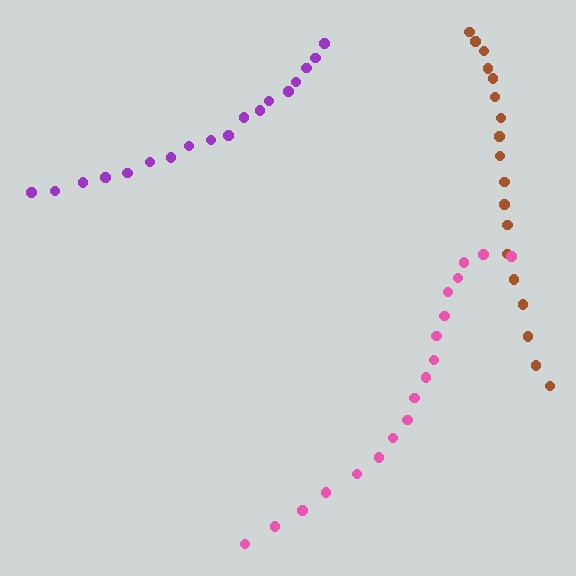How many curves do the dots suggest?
There are 3 distinct paths.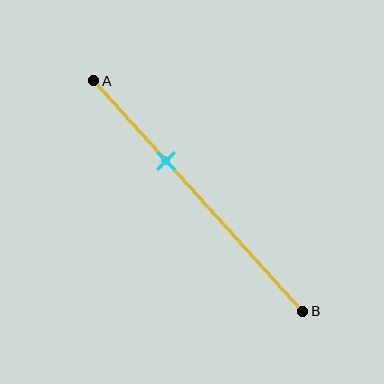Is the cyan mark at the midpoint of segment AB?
No, the mark is at about 35% from A, not at the 50% midpoint.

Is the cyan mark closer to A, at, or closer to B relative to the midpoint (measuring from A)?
The cyan mark is closer to point A than the midpoint of segment AB.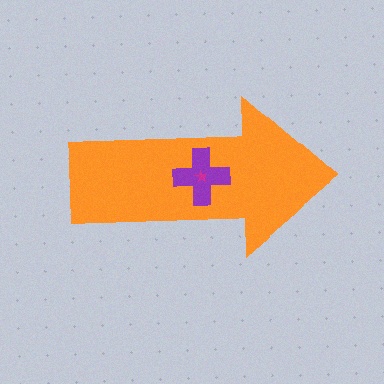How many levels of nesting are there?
3.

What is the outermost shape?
The orange arrow.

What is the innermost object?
The magenta star.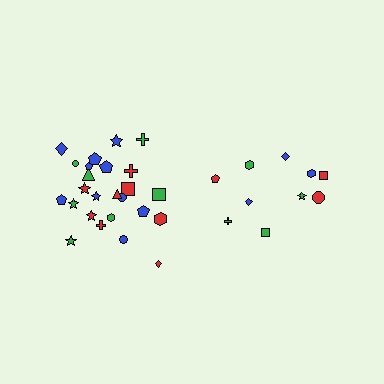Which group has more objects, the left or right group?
The left group.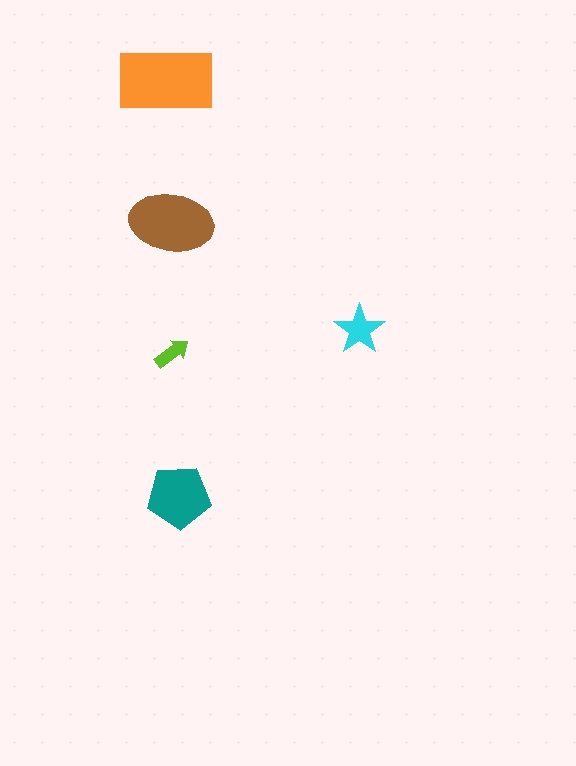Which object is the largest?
The orange rectangle.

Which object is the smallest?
The lime arrow.